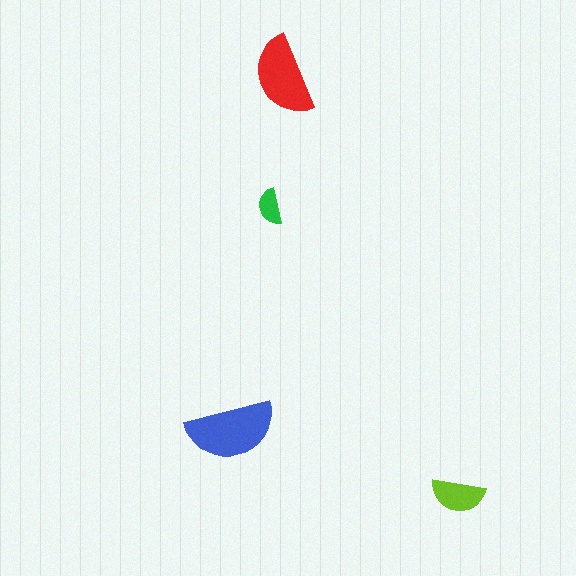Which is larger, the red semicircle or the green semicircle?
The red one.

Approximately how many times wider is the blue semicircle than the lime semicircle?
About 1.5 times wider.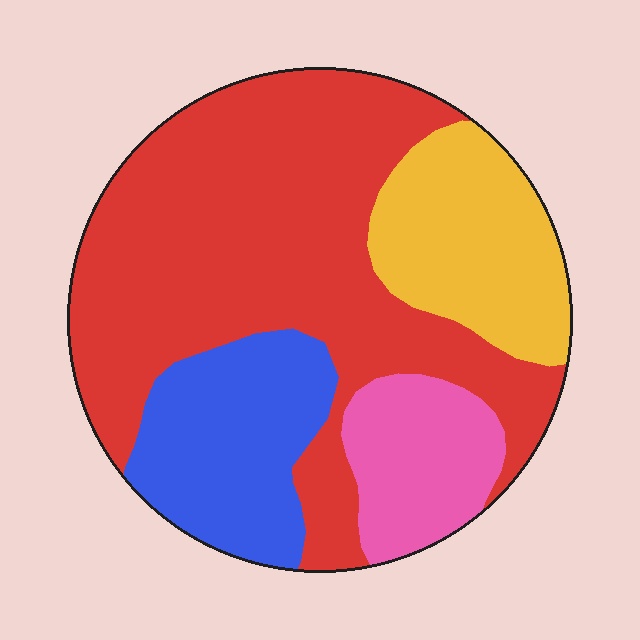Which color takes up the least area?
Pink, at roughly 10%.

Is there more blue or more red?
Red.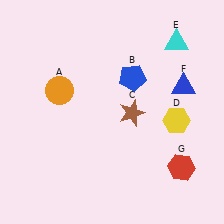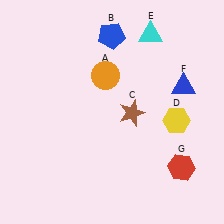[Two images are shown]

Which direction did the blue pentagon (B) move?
The blue pentagon (B) moved up.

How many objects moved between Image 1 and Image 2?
3 objects moved between the two images.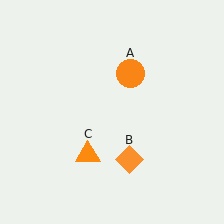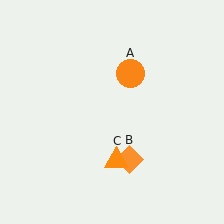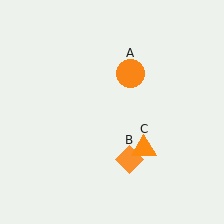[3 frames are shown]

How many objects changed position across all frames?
1 object changed position: orange triangle (object C).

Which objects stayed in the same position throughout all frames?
Orange circle (object A) and orange diamond (object B) remained stationary.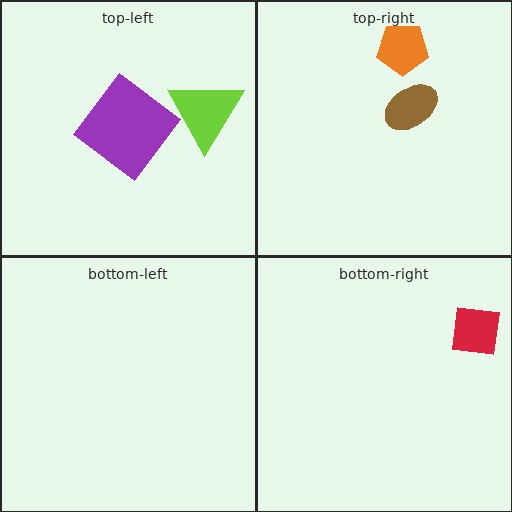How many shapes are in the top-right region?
2.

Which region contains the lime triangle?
The top-left region.